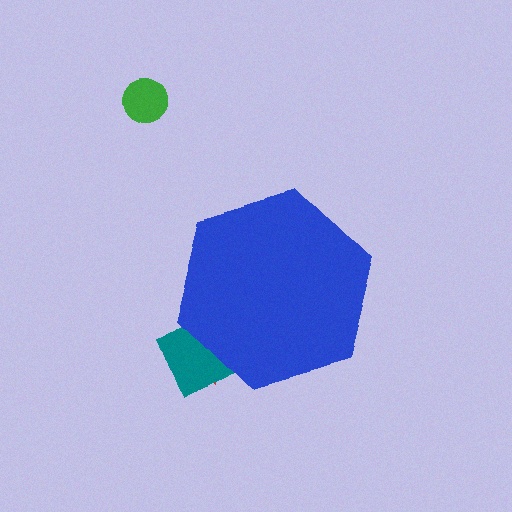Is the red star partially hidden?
Yes, the red star is partially hidden behind the blue hexagon.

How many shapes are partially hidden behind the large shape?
2 shapes are partially hidden.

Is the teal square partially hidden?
Yes, the teal square is partially hidden behind the blue hexagon.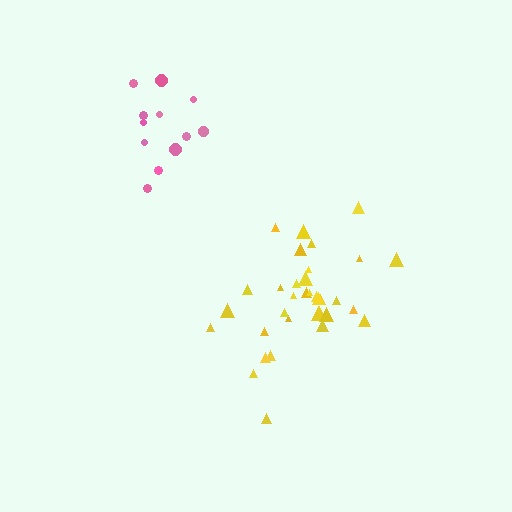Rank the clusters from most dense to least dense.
yellow, pink.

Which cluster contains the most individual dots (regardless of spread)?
Yellow (34).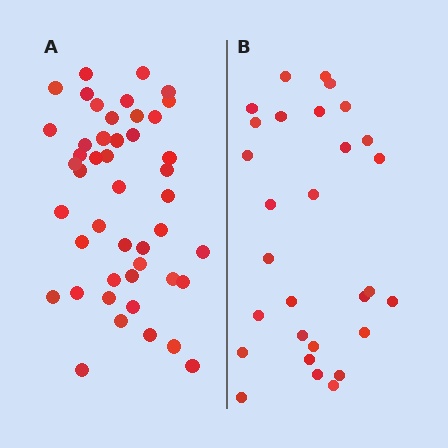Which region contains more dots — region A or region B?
Region A (the left region) has more dots.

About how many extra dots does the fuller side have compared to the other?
Region A has approximately 15 more dots than region B.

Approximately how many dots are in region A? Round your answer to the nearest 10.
About 50 dots. (The exact count is 46, which rounds to 50.)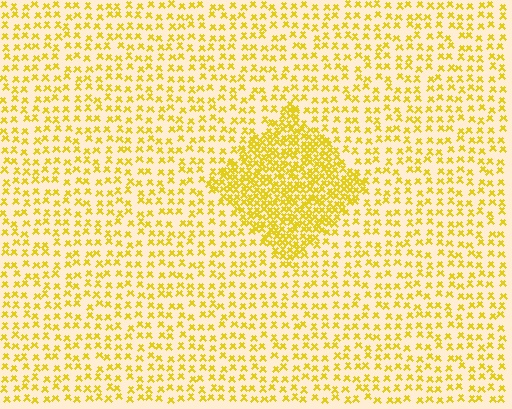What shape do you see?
I see a diamond.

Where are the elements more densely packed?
The elements are more densely packed inside the diamond boundary.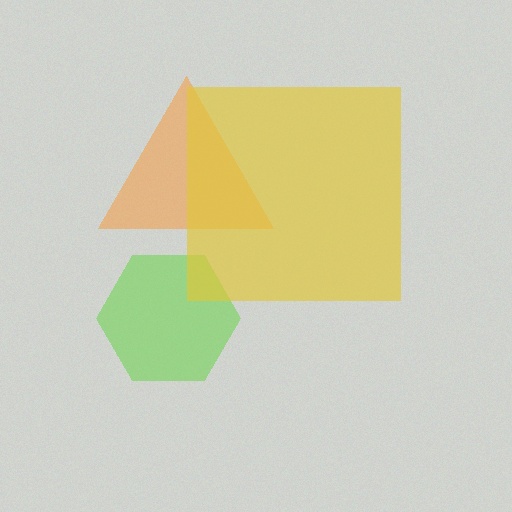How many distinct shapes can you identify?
There are 3 distinct shapes: an orange triangle, a lime hexagon, a yellow square.